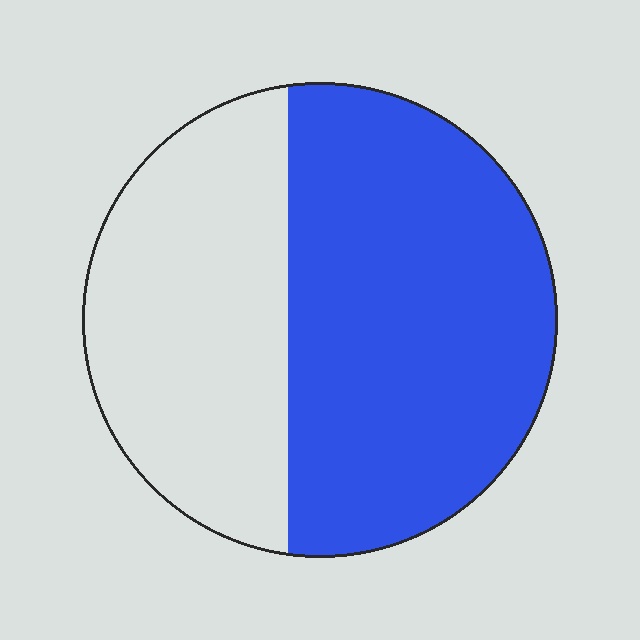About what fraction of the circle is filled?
About three fifths (3/5).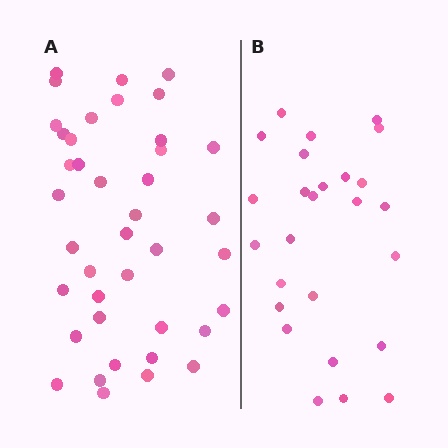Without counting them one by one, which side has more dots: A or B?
Region A (the left region) has more dots.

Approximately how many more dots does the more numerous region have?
Region A has approximately 15 more dots than region B.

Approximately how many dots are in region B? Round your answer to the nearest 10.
About 30 dots. (The exact count is 26, which rounds to 30.)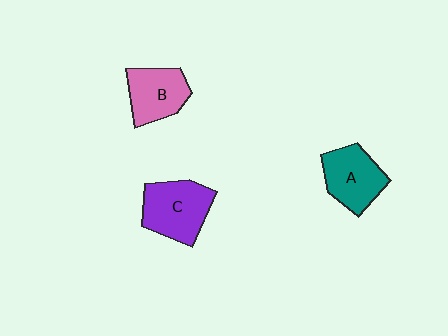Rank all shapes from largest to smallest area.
From largest to smallest: C (purple), A (teal), B (pink).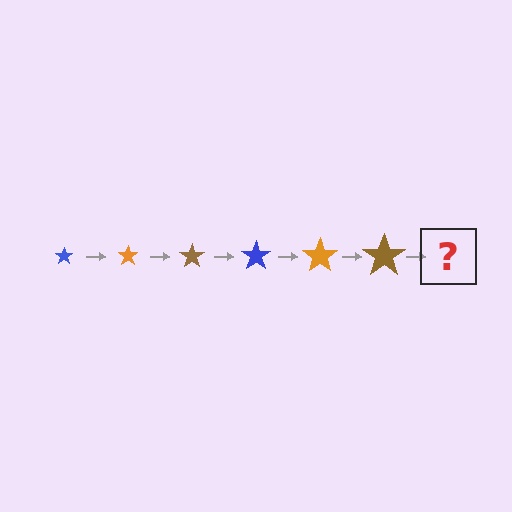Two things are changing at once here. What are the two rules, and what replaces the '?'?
The two rules are that the star grows larger each step and the color cycles through blue, orange, and brown. The '?' should be a blue star, larger than the previous one.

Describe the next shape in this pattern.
It should be a blue star, larger than the previous one.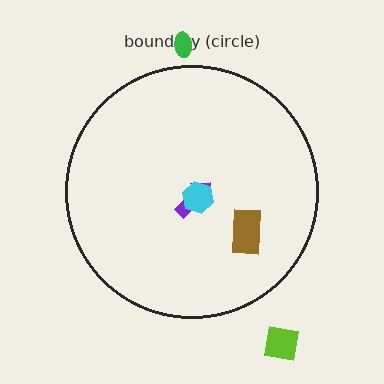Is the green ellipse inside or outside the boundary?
Outside.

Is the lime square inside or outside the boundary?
Outside.